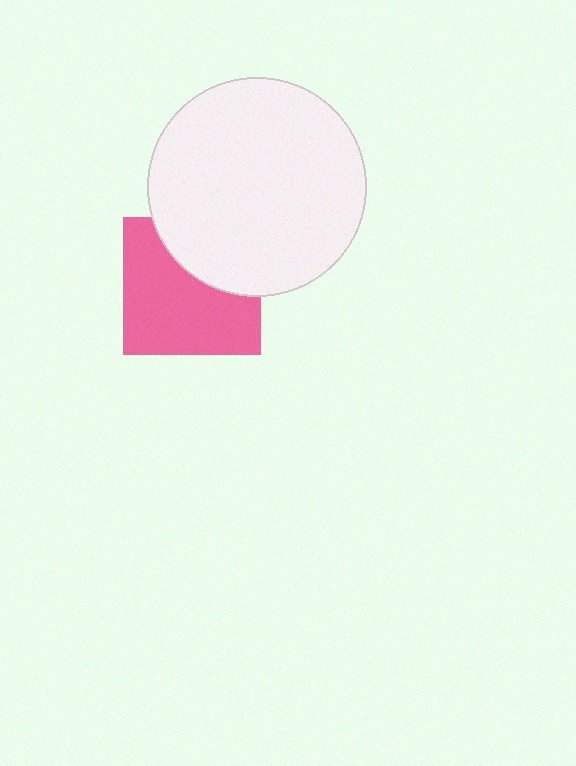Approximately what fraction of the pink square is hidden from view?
Roughly 34% of the pink square is hidden behind the white circle.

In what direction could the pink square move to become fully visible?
The pink square could move down. That would shift it out from behind the white circle entirely.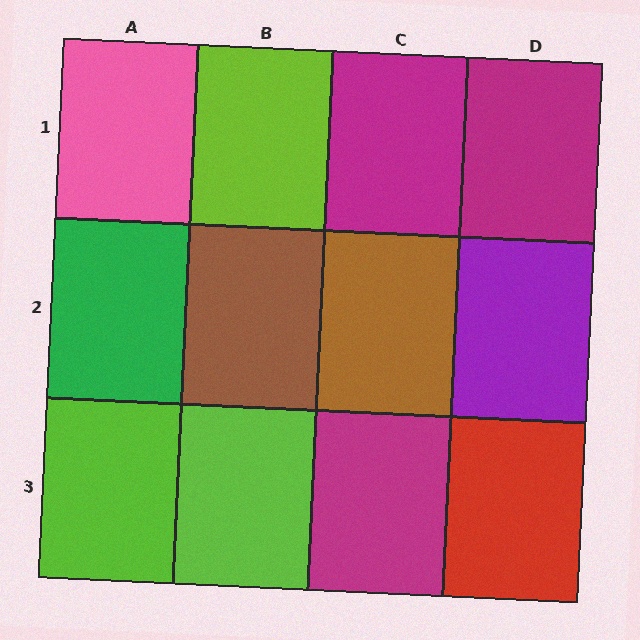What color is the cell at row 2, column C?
Brown.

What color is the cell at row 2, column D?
Purple.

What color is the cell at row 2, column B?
Brown.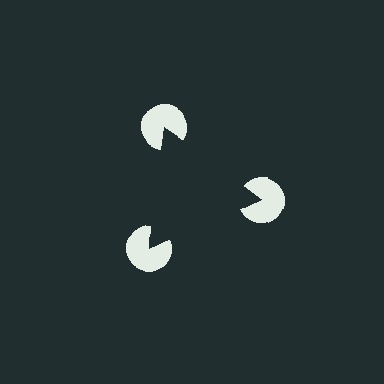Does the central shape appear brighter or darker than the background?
It typically appears slightly darker than the background, even though no actual brightness change is drawn.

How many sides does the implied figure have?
3 sides.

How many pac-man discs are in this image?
There are 3 — one at each vertex of the illusory triangle.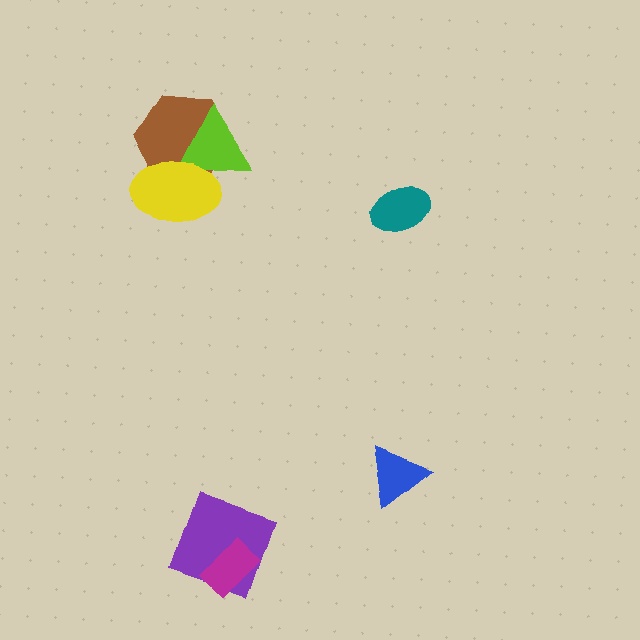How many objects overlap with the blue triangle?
0 objects overlap with the blue triangle.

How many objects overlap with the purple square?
1 object overlaps with the purple square.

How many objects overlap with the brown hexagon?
2 objects overlap with the brown hexagon.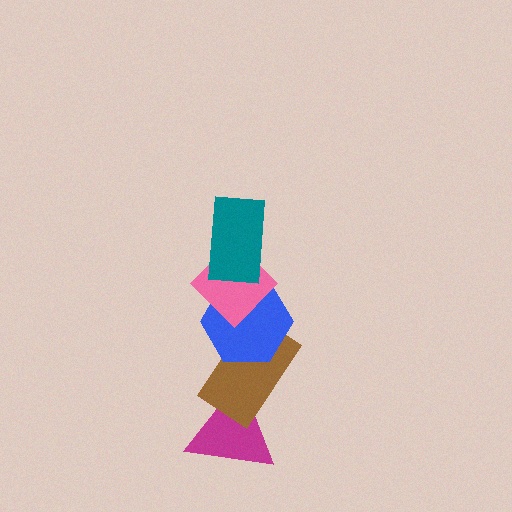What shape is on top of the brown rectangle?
The blue hexagon is on top of the brown rectangle.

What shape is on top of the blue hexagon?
The pink diamond is on top of the blue hexagon.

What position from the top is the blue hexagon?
The blue hexagon is 3rd from the top.